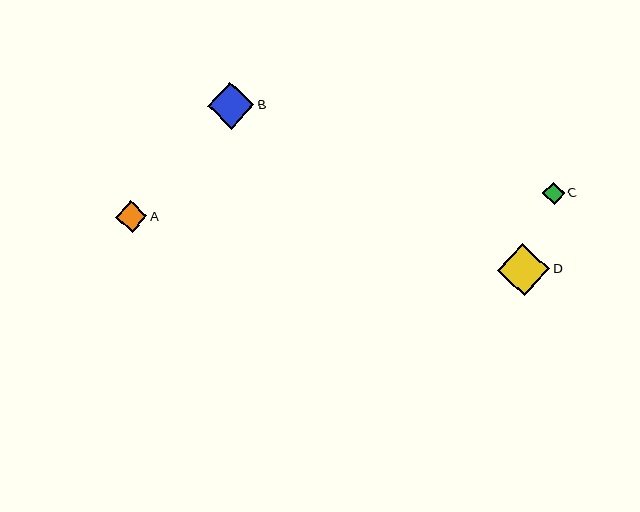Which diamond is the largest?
Diamond D is the largest with a size of approximately 53 pixels.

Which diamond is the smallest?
Diamond C is the smallest with a size of approximately 22 pixels.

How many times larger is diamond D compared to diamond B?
Diamond D is approximately 1.1 times the size of diamond B.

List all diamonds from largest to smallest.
From largest to smallest: D, B, A, C.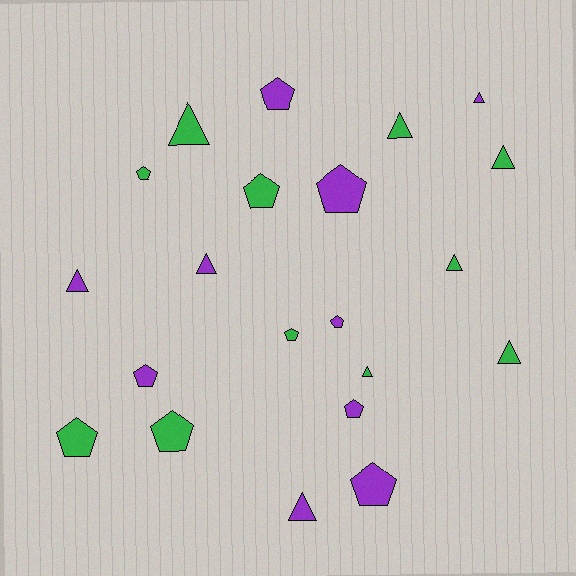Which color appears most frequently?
Green, with 11 objects.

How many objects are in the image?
There are 21 objects.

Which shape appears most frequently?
Pentagon, with 11 objects.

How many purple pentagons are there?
There are 6 purple pentagons.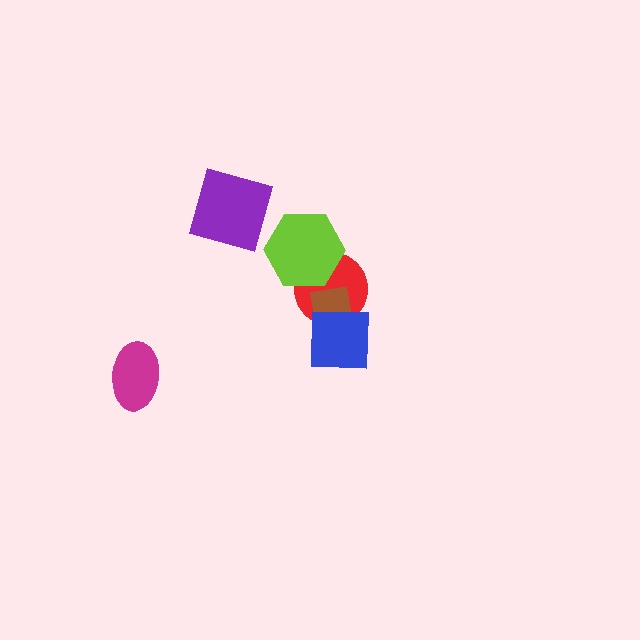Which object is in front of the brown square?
The blue square is in front of the brown square.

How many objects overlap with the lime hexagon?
1 object overlaps with the lime hexagon.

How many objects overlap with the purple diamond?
0 objects overlap with the purple diamond.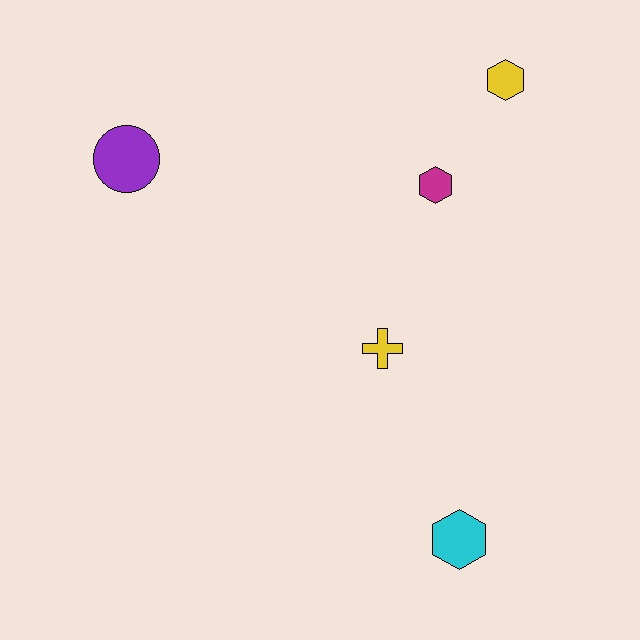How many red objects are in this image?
There are no red objects.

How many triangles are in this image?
There are no triangles.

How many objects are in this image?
There are 5 objects.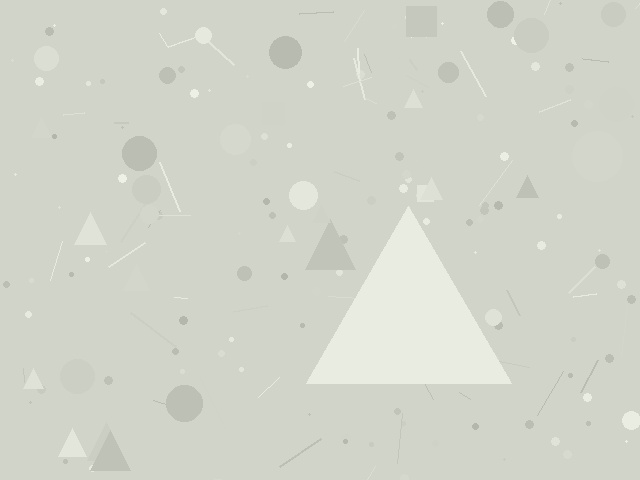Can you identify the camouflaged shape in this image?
The camouflaged shape is a triangle.